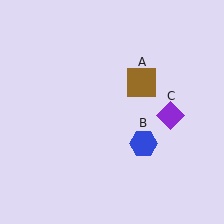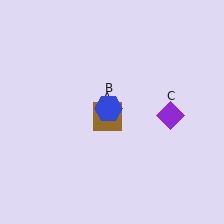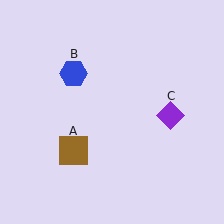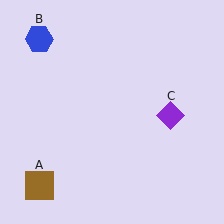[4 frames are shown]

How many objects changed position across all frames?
2 objects changed position: brown square (object A), blue hexagon (object B).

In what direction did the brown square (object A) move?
The brown square (object A) moved down and to the left.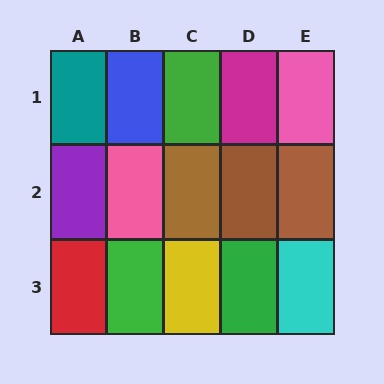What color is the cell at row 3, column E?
Cyan.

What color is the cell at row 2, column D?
Brown.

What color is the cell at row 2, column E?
Brown.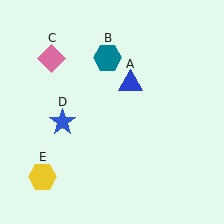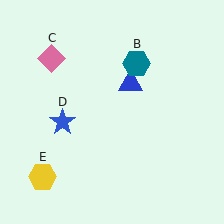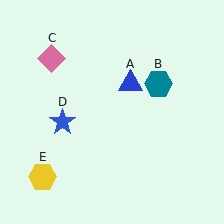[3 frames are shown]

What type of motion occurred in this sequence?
The teal hexagon (object B) rotated clockwise around the center of the scene.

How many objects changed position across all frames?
1 object changed position: teal hexagon (object B).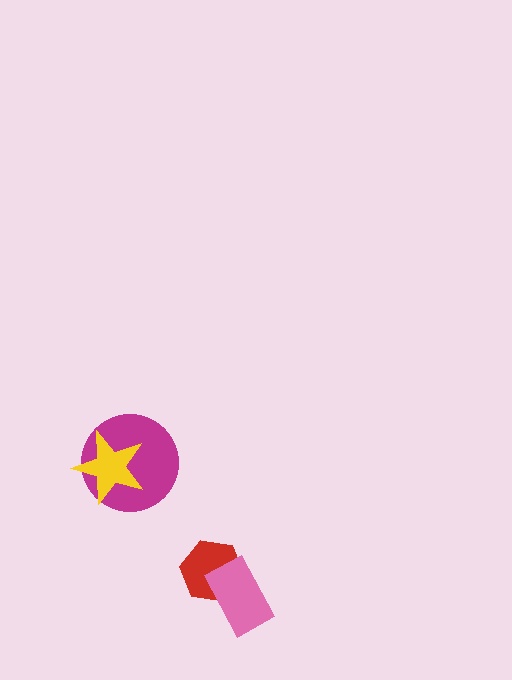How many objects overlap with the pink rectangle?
1 object overlaps with the pink rectangle.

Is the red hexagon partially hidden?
Yes, it is partially covered by another shape.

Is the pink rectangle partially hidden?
No, no other shape covers it.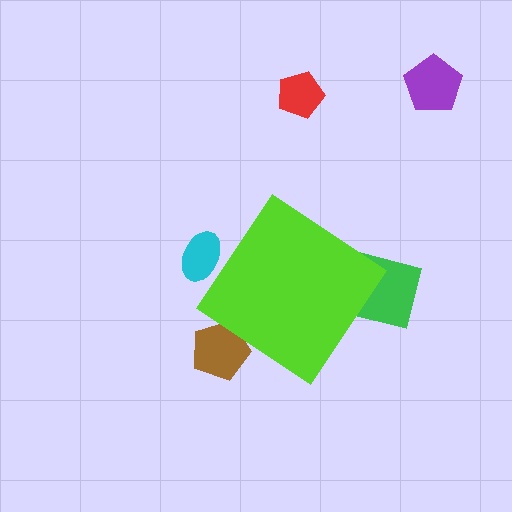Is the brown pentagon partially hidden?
Yes, the brown pentagon is partially hidden behind the lime diamond.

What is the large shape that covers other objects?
A lime diamond.